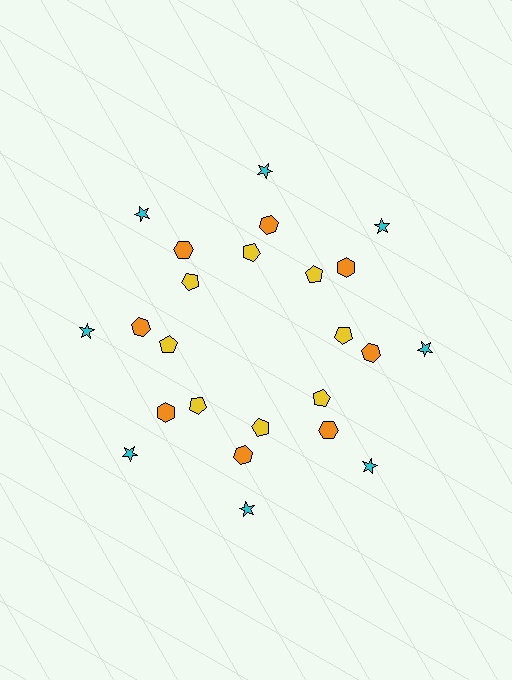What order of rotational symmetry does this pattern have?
This pattern has 8-fold rotational symmetry.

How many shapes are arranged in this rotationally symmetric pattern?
There are 24 shapes, arranged in 8 groups of 3.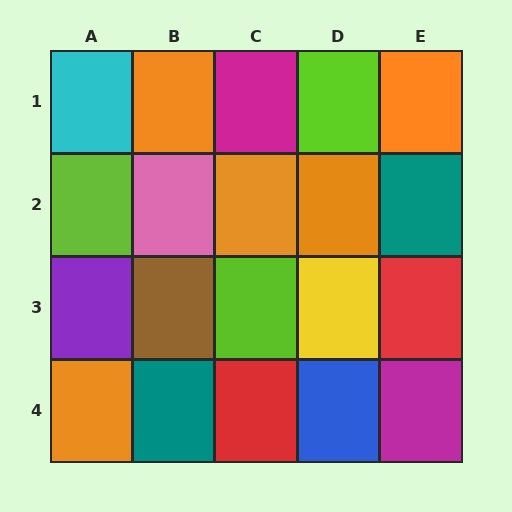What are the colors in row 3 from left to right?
Purple, brown, lime, yellow, red.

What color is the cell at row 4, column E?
Magenta.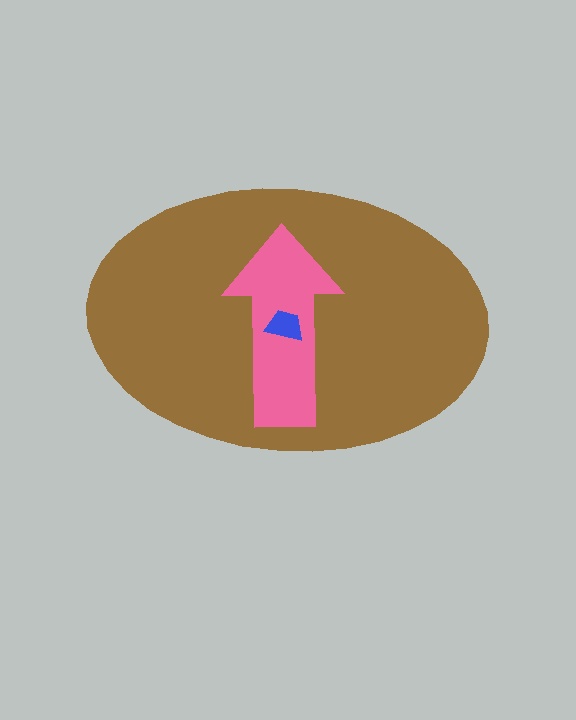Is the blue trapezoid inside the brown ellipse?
Yes.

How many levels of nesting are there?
3.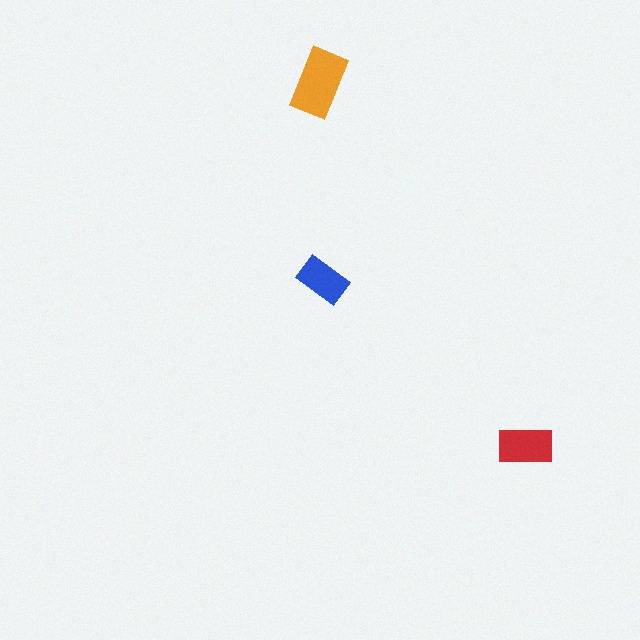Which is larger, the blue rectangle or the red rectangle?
The red one.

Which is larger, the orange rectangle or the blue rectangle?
The orange one.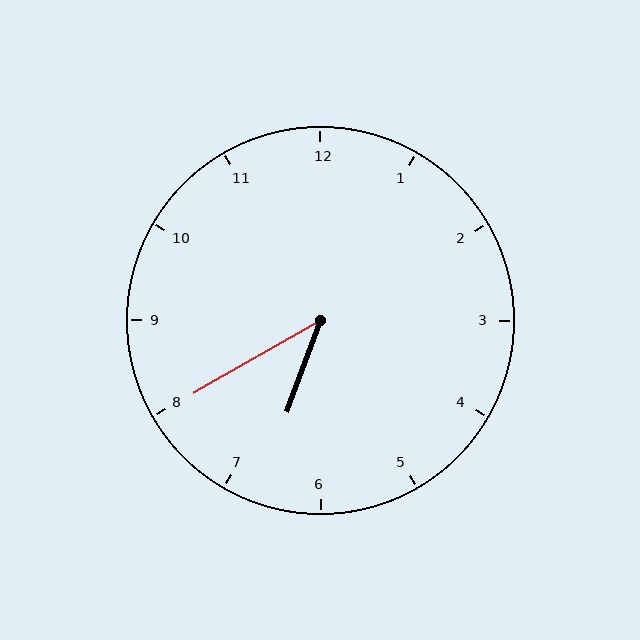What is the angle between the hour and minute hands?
Approximately 40 degrees.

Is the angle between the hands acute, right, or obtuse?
It is acute.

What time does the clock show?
6:40.